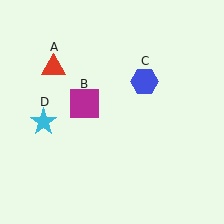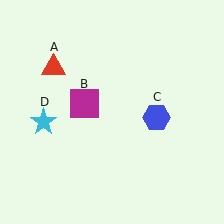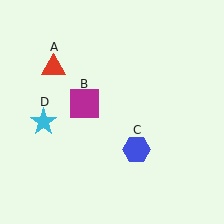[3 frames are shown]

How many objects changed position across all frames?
1 object changed position: blue hexagon (object C).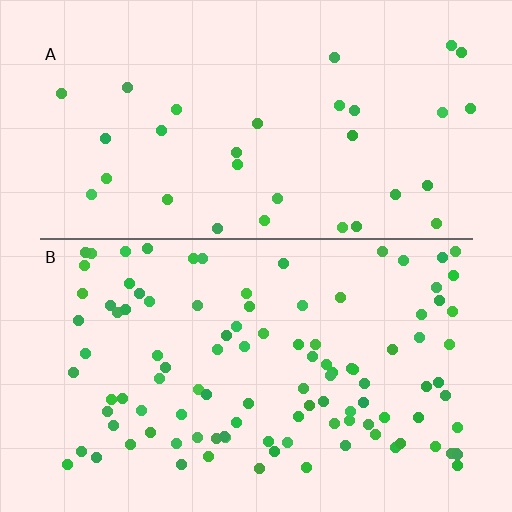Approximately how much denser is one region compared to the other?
Approximately 3.2× — region B over region A.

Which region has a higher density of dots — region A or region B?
B (the bottom).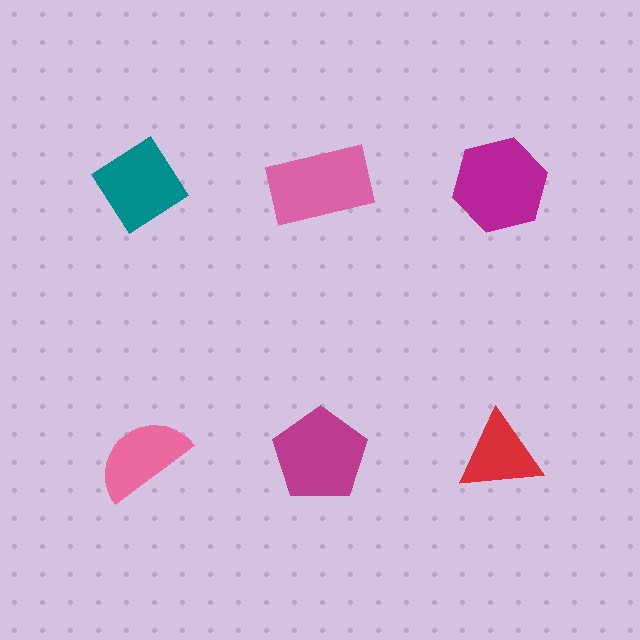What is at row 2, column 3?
A red triangle.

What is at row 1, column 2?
A pink rectangle.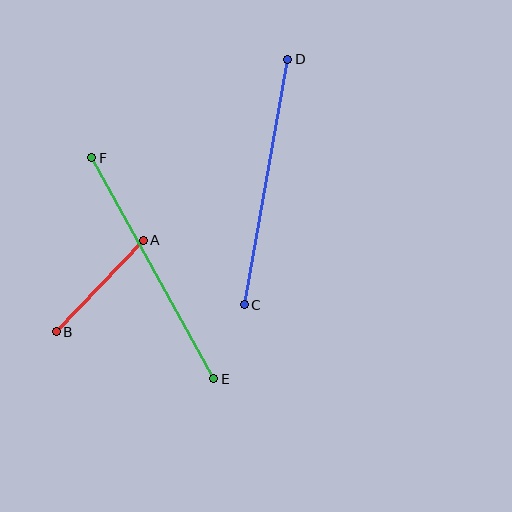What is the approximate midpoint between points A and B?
The midpoint is at approximately (100, 286) pixels.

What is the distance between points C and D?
The distance is approximately 249 pixels.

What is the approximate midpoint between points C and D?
The midpoint is at approximately (266, 182) pixels.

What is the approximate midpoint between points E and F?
The midpoint is at approximately (153, 268) pixels.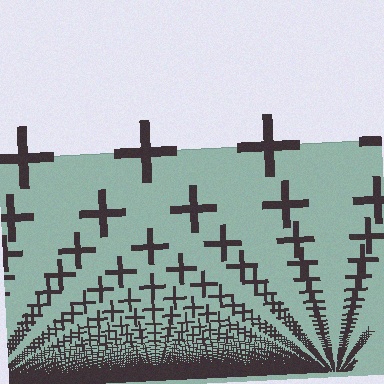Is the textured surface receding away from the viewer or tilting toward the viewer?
The surface appears to tilt toward the viewer. Texture elements get larger and sparser toward the top.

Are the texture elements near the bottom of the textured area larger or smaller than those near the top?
Smaller. The gradient is inverted — elements near the bottom are smaller and denser.